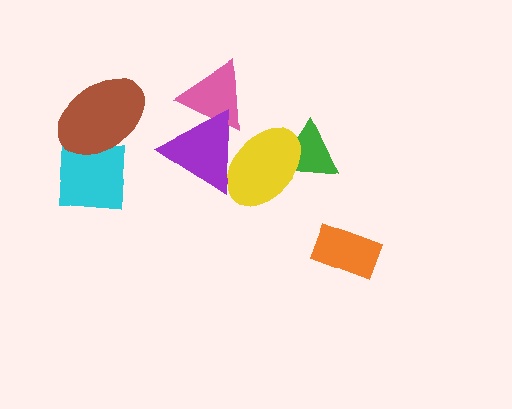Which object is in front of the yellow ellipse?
The purple triangle is in front of the yellow ellipse.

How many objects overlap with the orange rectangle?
0 objects overlap with the orange rectangle.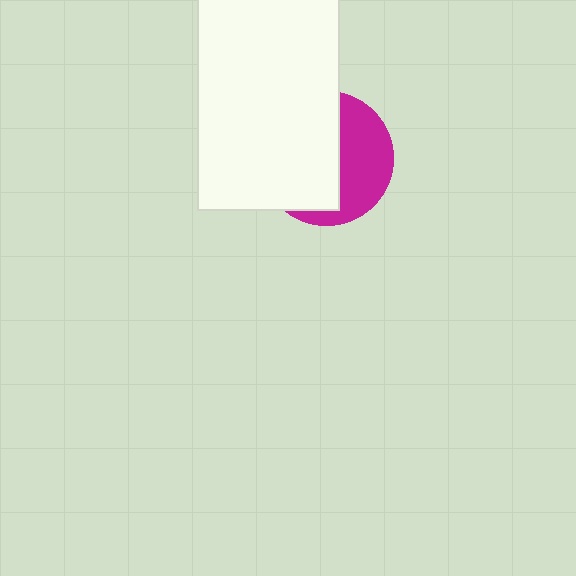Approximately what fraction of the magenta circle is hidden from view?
Roughly 58% of the magenta circle is hidden behind the white rectangle.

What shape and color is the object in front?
The object in front is a white rectangle.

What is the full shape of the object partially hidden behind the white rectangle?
The partially hidden object is a magenta circle.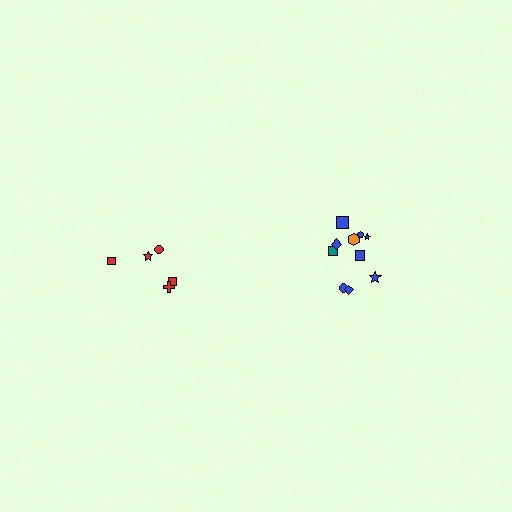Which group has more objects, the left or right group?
The right group.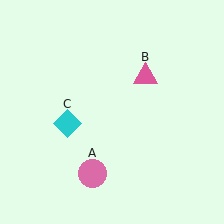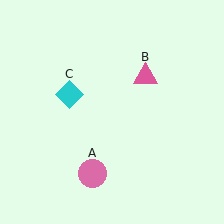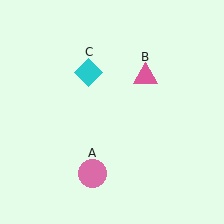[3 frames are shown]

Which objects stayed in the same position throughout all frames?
Pink circle (object A) and pink triangle (object B) remained stationary.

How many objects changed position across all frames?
1 object changed position: cyan diamond (object C).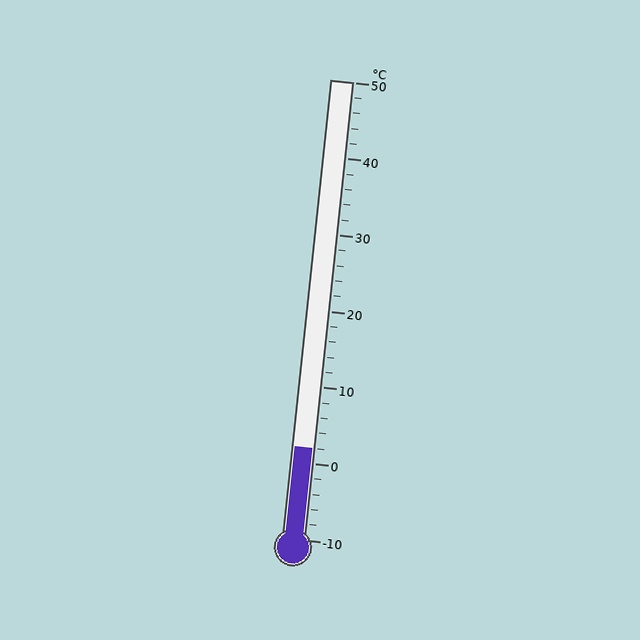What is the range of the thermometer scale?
The thermometer scale ranges from -10°C to 50°C.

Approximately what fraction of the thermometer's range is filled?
The thermometer is filled to approximately 20% of its range.